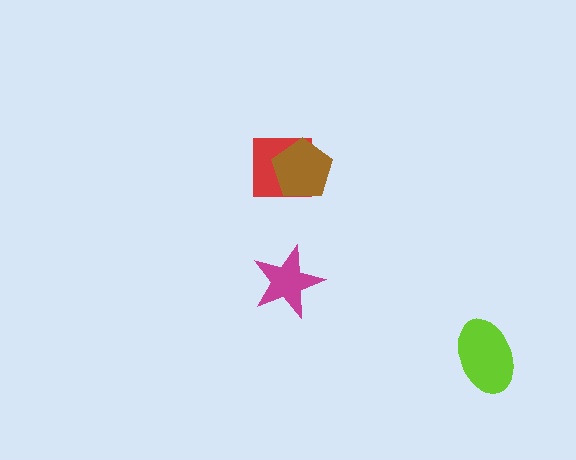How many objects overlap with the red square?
1 object overlaps with the red square.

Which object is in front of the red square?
The brown pentagon is in front of the red square.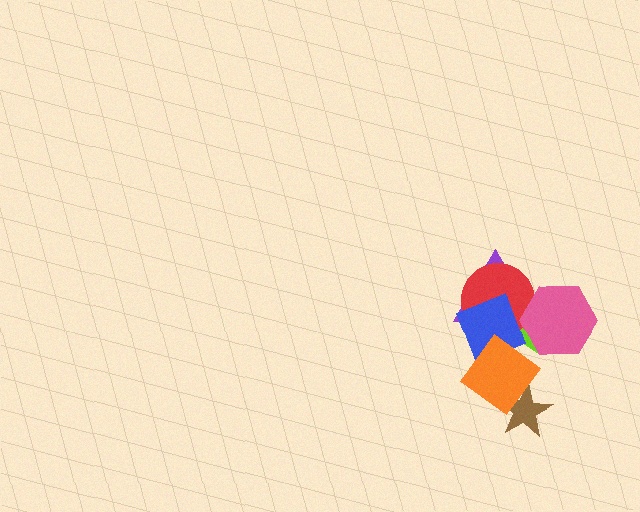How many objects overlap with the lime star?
5 objects overlap with the lime star.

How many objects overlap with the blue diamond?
5 objects overlap with the blue diamond.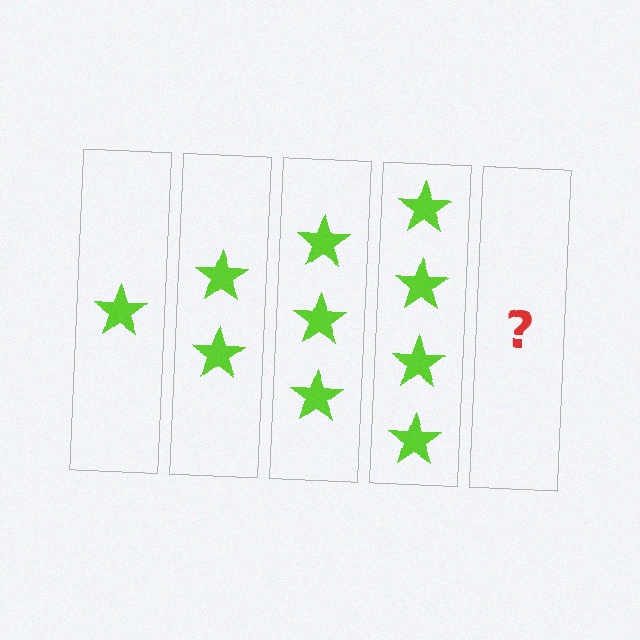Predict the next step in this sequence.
The next step is 5 stars.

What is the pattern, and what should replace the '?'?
The pattern is that each step adds one more star. The '?' should be 5 stars.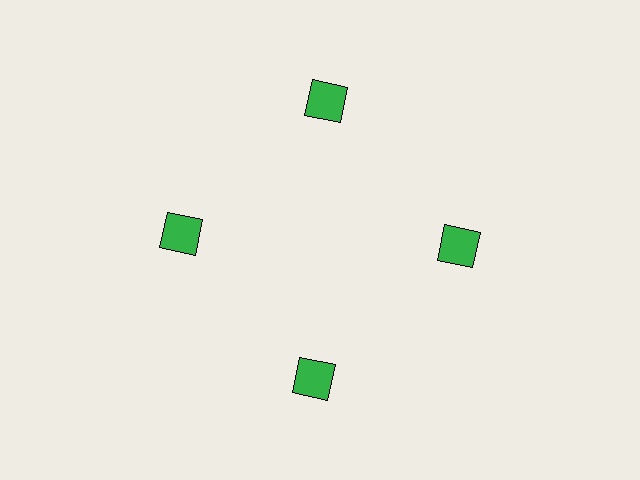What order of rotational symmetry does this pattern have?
This pattern has 4-fold rotational symmetry.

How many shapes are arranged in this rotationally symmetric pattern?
There are 4 shapes, arranged in 4 groups of 1.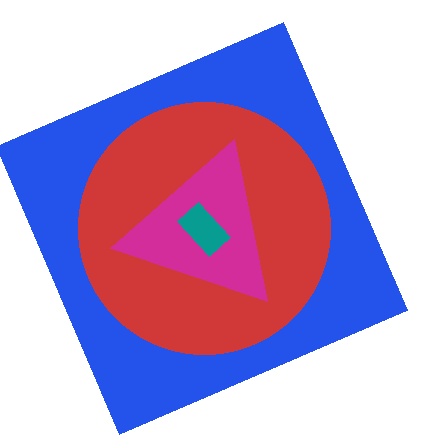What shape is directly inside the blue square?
The red circle.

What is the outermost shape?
The blue square.